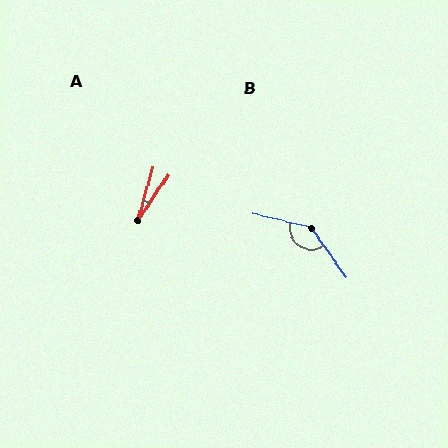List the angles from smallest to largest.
A (17°), B (138°).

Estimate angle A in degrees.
Approximately 17 degrees.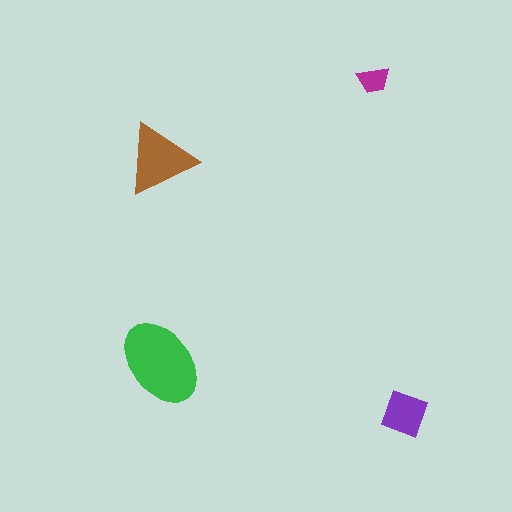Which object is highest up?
The magenta trapezoid is topmost.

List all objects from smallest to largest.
The magenta trapezoid, the purple diamond, the brown triangle, the green ellipse.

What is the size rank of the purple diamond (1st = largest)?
3rd.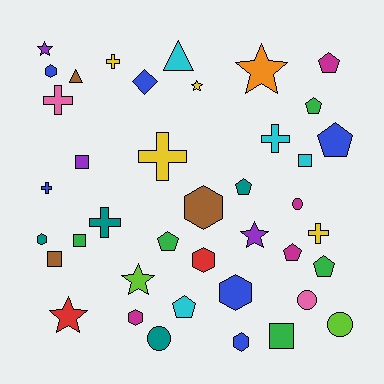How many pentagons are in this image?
There are 8 pentagons.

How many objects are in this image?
There are 40 objects.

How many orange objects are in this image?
There is 1 orange object.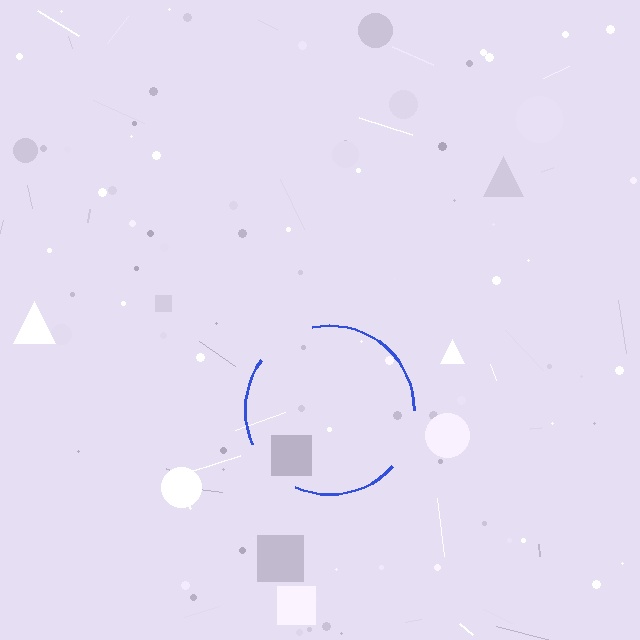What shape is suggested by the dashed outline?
The dashed outline suggests a circle.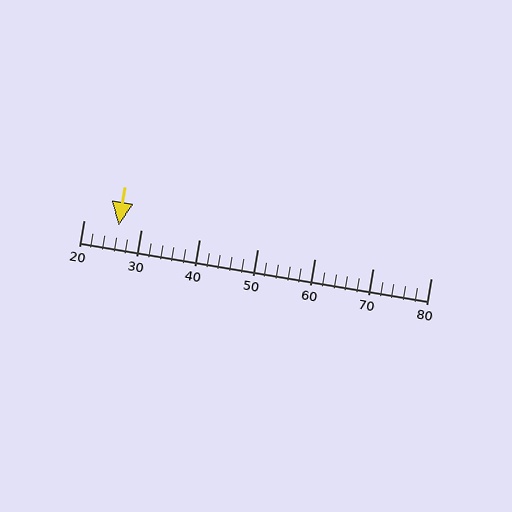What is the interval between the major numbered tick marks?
The major tick marks are spaced 10 units apart.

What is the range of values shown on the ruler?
The ruler shows values from 20 to 80.